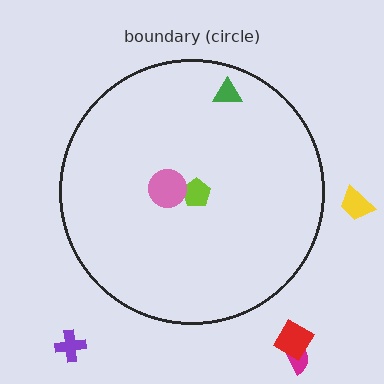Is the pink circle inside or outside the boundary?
Inside.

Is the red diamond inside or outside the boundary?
Outside.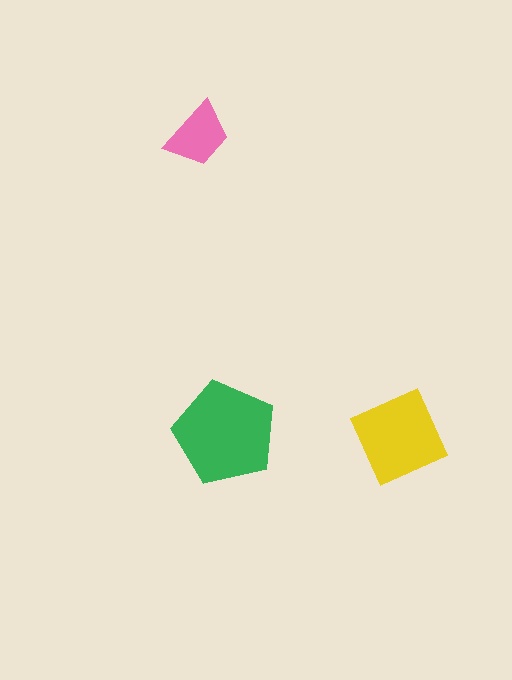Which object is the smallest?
The pink trapezoid.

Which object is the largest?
The green pentagon.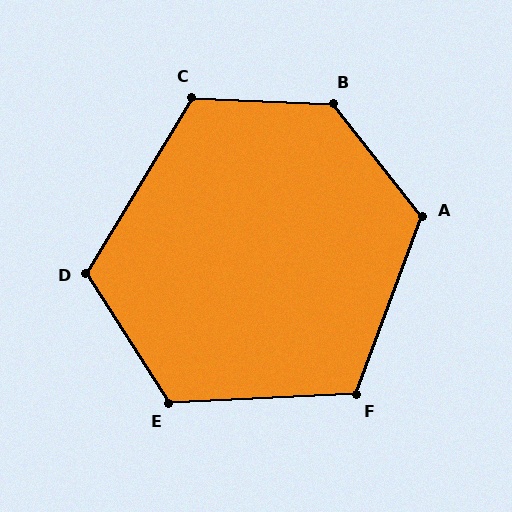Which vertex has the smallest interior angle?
F, at approximately 113 degrees.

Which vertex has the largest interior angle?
B, at approximately 131 degrees.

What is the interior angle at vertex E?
Approximately 120 degrees (obtuse).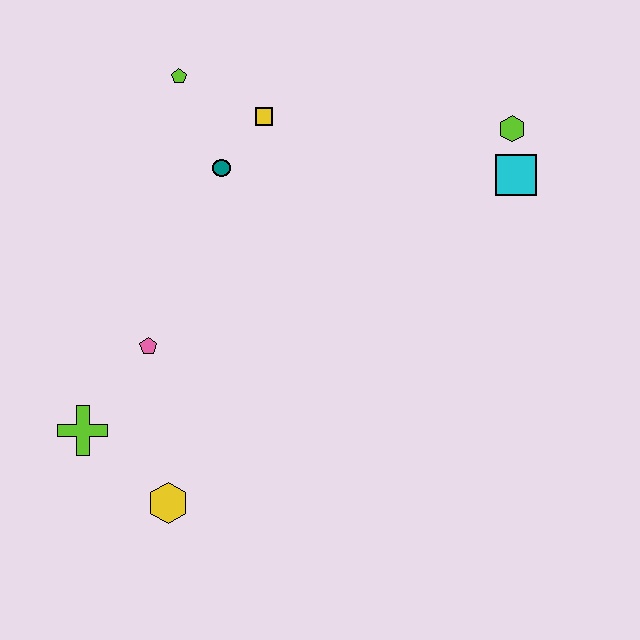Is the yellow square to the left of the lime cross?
No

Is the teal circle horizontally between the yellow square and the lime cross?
Yes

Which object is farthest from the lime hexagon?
The lime cross is farthest from the lime hexagon.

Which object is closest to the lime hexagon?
The cyan square is closest to the lime hexagon.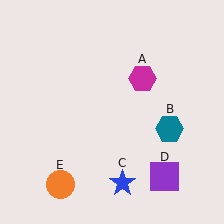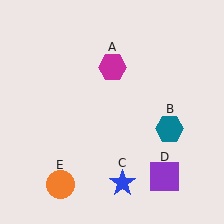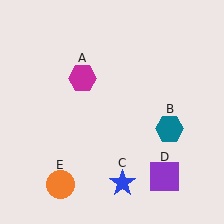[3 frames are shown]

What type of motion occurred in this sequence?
The magenta hexagon (object A) rotated counterclockwise around the center of the scene.